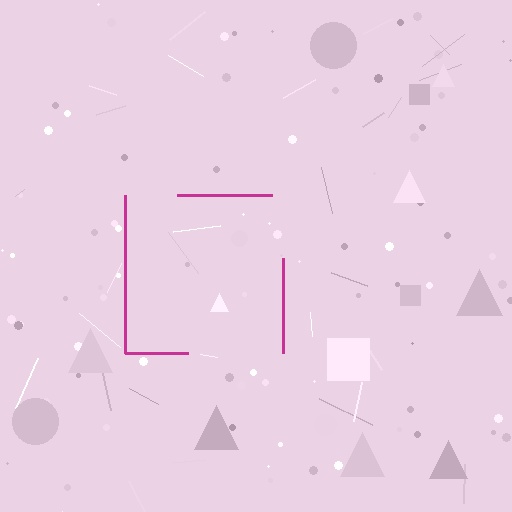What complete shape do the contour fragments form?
The contour fragments form a square.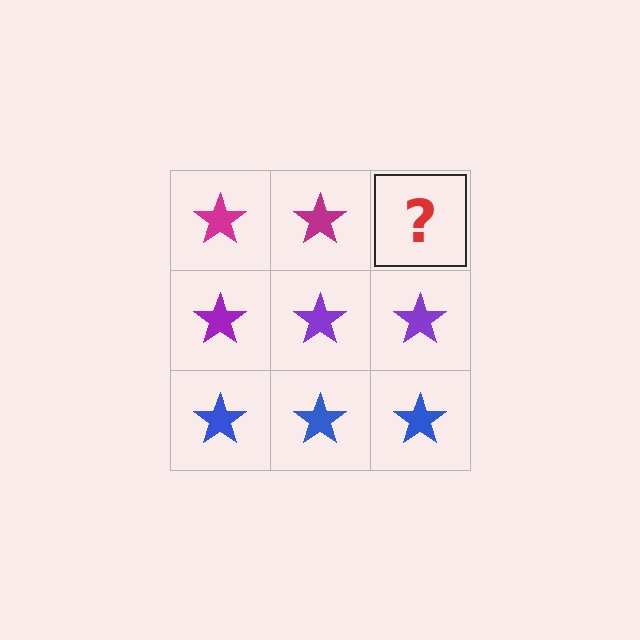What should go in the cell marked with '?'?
The missing cell should contain a magenta star.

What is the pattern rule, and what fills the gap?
The rule is that each row has a consistent color. The gap should be filled with a magenta star.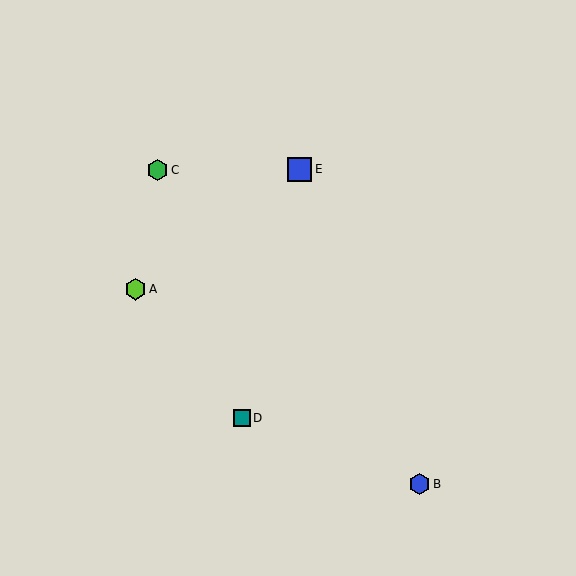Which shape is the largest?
The blue square (labeled E) is the largest.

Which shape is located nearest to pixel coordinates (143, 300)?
The lime hexagon (labeled A) at (136, 289) is nearest to that location.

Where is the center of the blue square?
The center of the blue square is at (300, 169).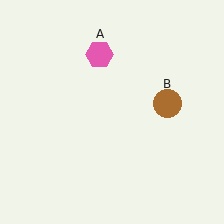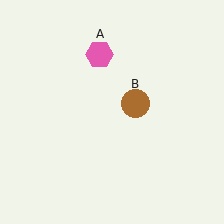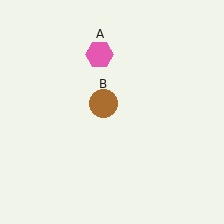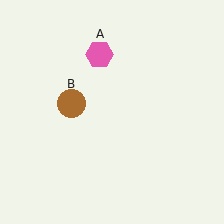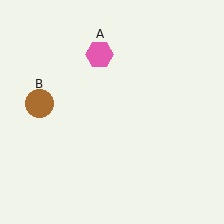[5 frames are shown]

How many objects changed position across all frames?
1 object changed position: brown circle (object B).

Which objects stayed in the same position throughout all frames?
Pink hexagon (object A) remained stationary.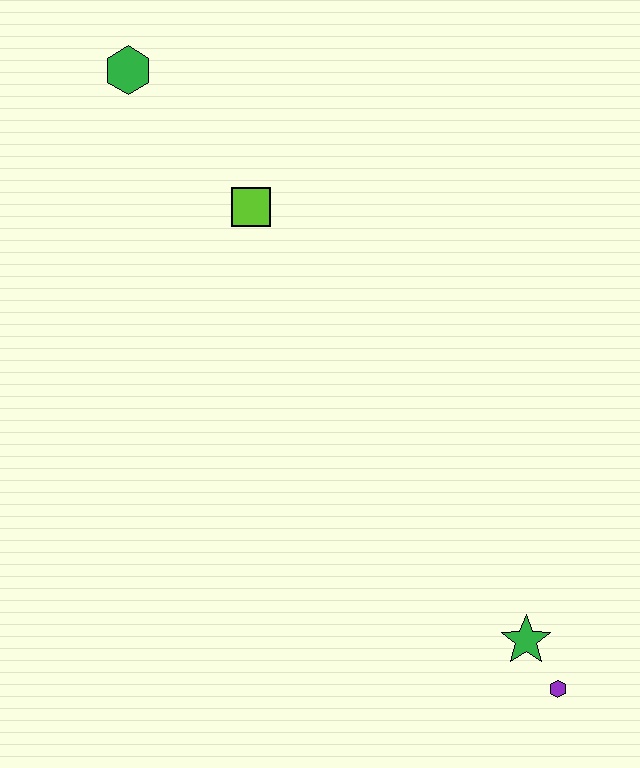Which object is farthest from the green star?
The green hexagon is farthest from the green star.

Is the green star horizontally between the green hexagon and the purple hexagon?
Yes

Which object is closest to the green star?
The purple hexagon is closest to the green star.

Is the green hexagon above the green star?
Yes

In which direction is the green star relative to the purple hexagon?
The green star is above the purple hexagon.